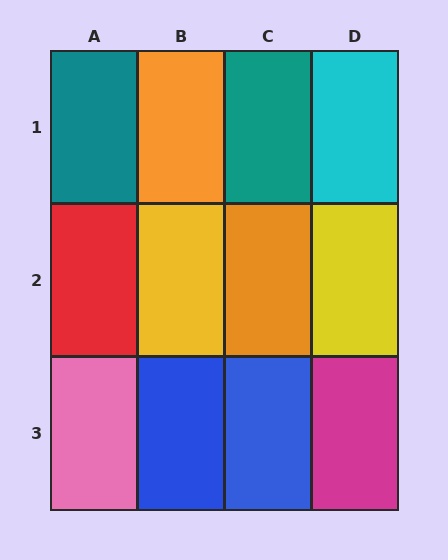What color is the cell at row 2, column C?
Orange.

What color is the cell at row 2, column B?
Yellow.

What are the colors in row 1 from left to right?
Teal, orange, teal, cyan.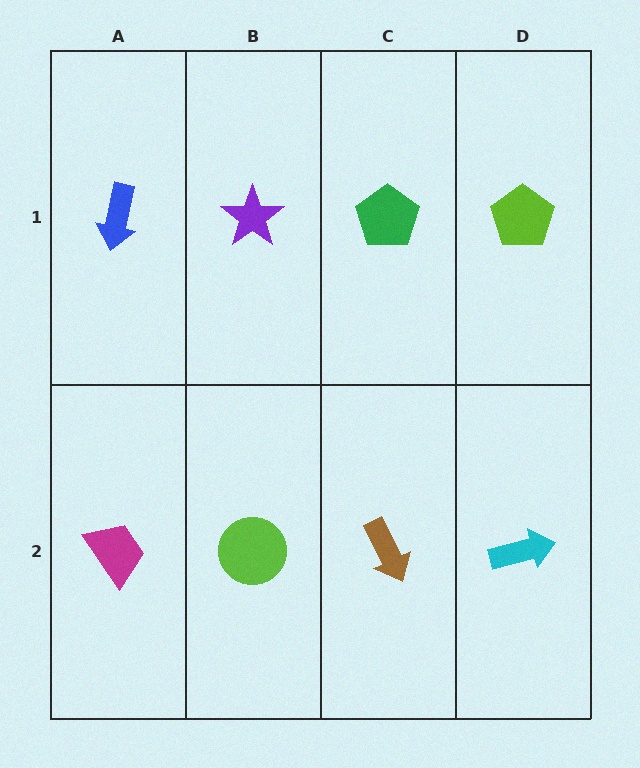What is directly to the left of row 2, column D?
A brown arrow.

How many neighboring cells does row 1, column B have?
3.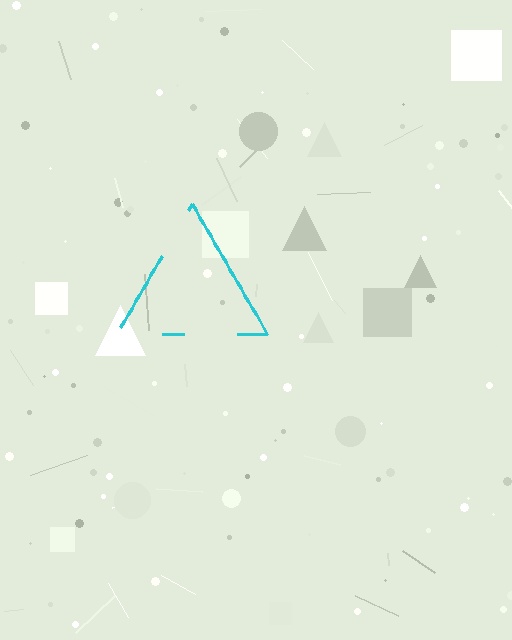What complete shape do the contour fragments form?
The contour fragments form a triangle.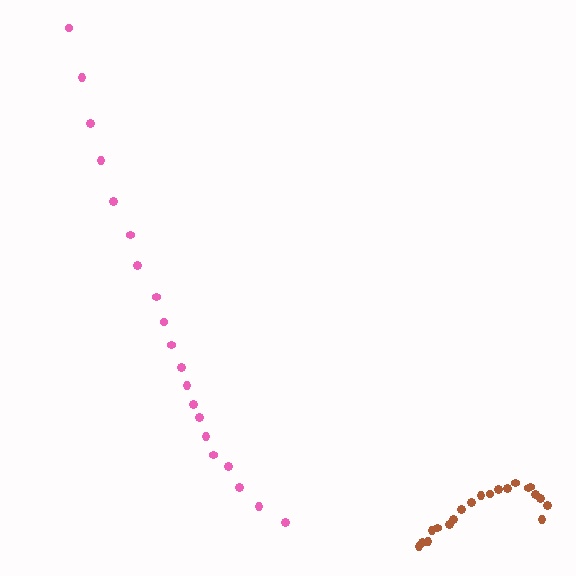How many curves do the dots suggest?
There are 2 distinct paths.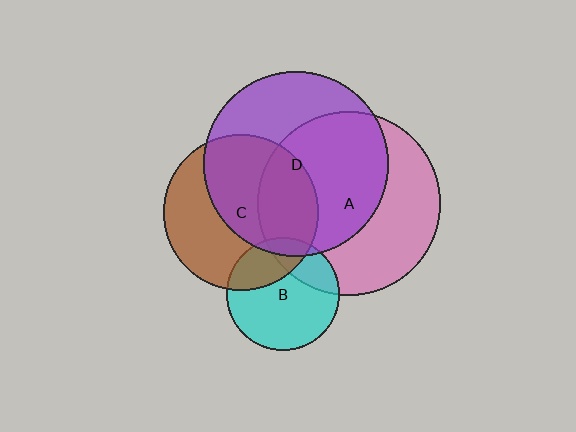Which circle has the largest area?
Circle D (purple).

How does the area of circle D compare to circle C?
Approximately 1.4 times.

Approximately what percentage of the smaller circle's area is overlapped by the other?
Approximately 30%.